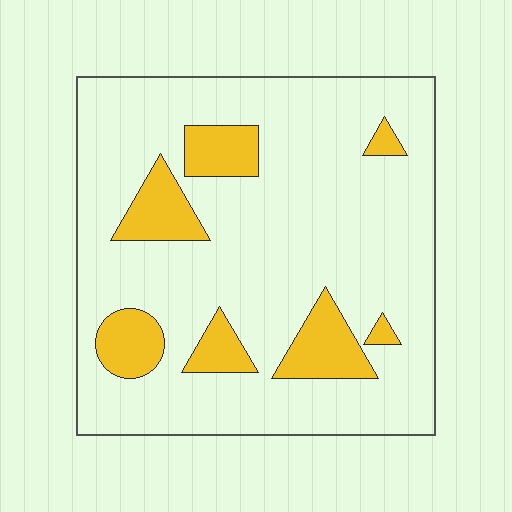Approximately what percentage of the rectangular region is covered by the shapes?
Approximately 15%.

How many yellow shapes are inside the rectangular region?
7.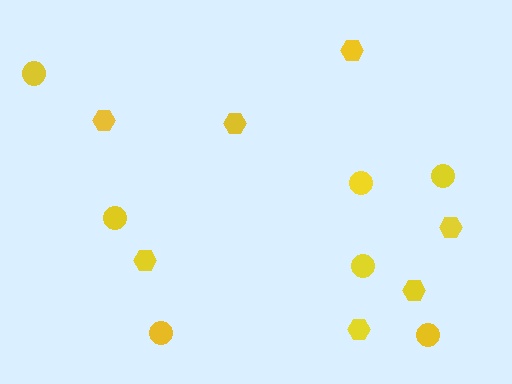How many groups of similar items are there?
There are 2 groups: one group of hexagons (7) and one group of circles (7).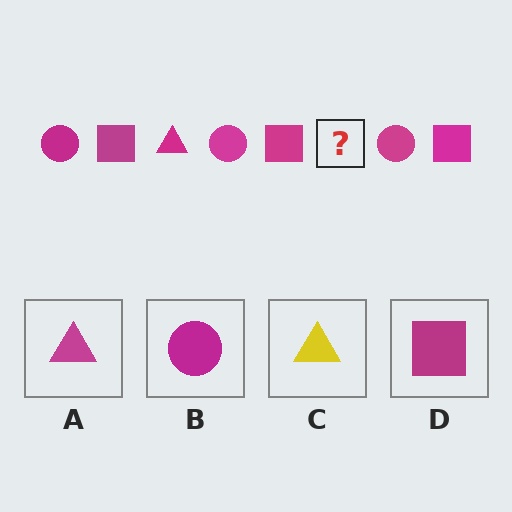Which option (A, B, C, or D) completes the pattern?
A.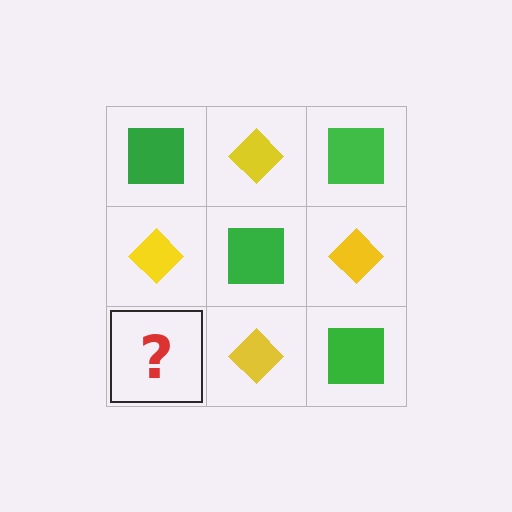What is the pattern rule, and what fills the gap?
The rule is that it alternates green square and yellow diamond in a checkerboard pattern. The gap should be filled with a green square.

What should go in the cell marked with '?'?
The missing cell should contain a green square.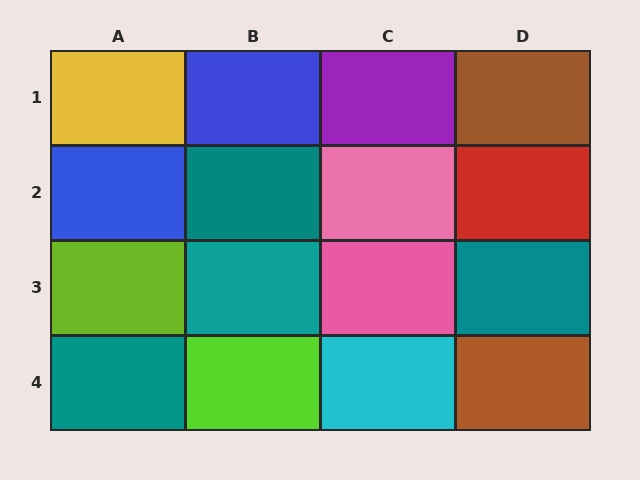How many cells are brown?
2 cells are brown.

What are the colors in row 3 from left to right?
Lime, teal, pink, teal.